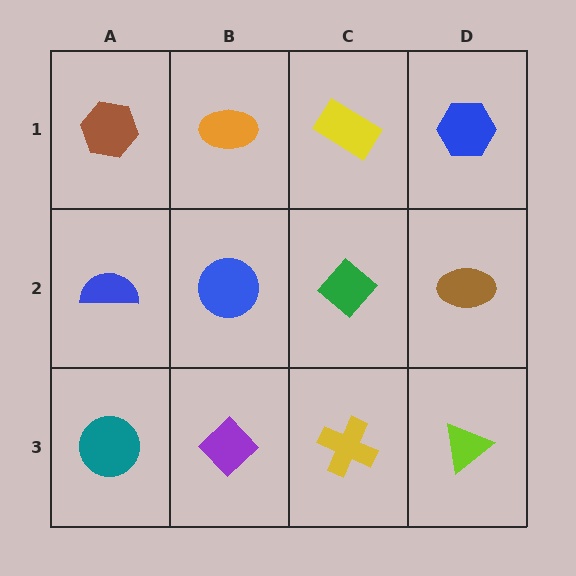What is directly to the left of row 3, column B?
A teal circle.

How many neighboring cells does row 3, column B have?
3.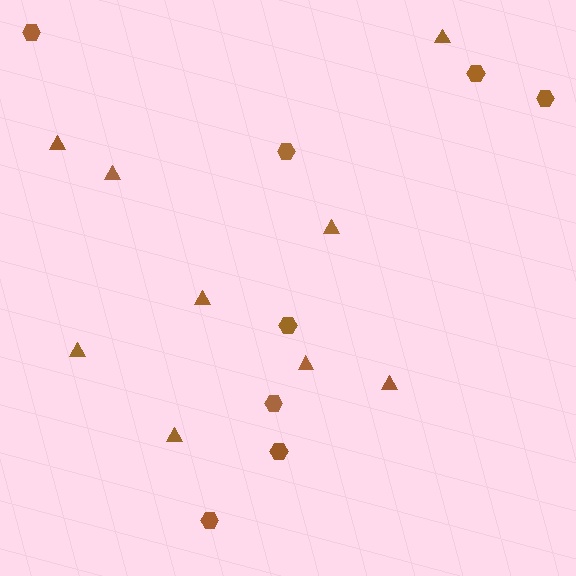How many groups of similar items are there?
There are 2 groups: one group of hexagons (8) and one group of triangles (9).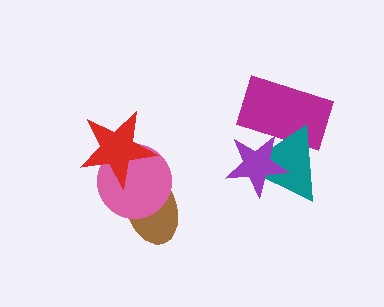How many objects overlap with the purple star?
2 objects overlap with the purple star.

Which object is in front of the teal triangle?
The purple star is in front of the teal triangle.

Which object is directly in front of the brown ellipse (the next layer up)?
The pink circle is directly in front of the brown ellipse.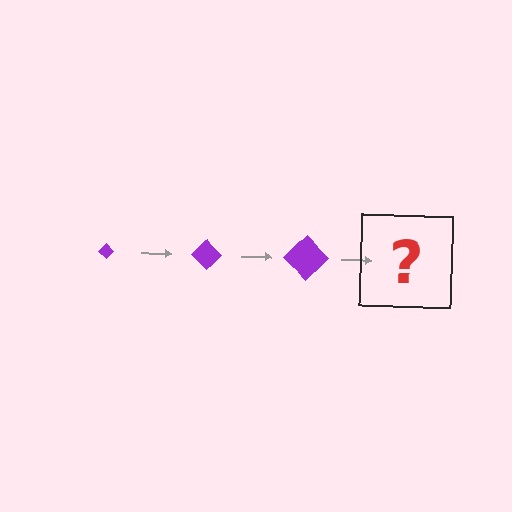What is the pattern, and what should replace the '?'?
The pattern is that the diamond gets progressively larger each step. The '?' should be a purple diamond, larger than the previous one.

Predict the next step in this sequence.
The next step is a purple diamond, larger than the previous one.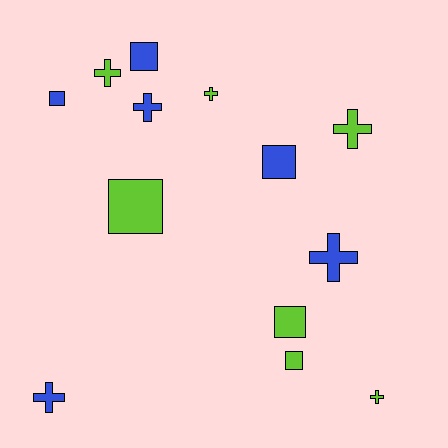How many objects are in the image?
There are 13 objects.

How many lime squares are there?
There are 3 lime squares.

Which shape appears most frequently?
Cross, with 7 objects.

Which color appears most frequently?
Lime, with 7 objects.